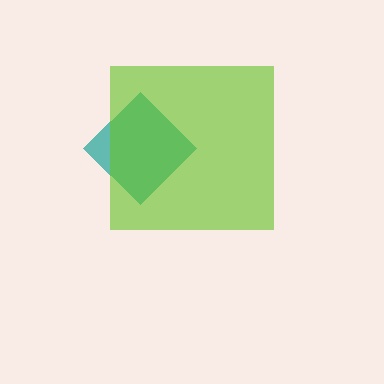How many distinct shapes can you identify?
There are 2 distinct shapes: a teal diamond, a lime square.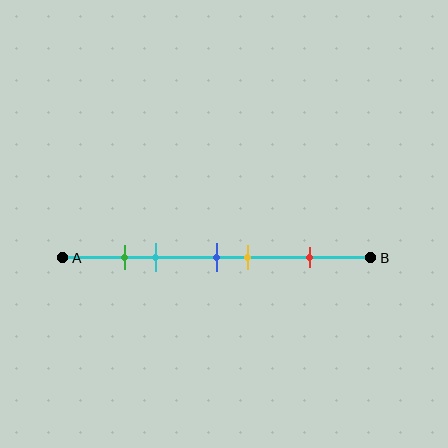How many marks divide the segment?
There are 5 marks dividing the segment.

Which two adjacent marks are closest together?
The green and cyan marks are the closest adjacent pair.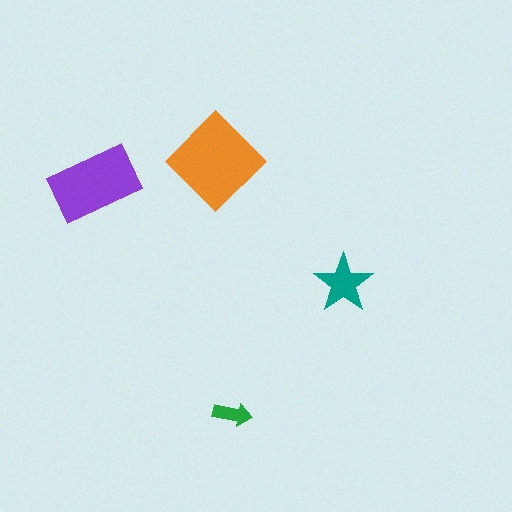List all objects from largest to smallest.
The orange diamond, the purple rectangle, the teal star, the green arrow.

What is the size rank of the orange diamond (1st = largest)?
1st.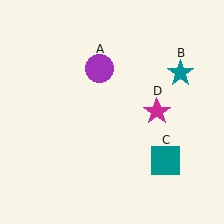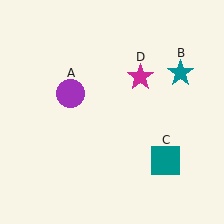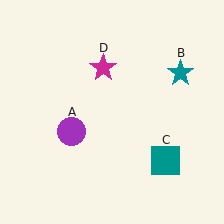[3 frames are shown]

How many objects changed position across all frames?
2 objects changed position: purple circle (object A), magenta star (object D).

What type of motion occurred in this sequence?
The purple circle (object A), magenta star (object D) rotated counterclockwise around the center of the scene.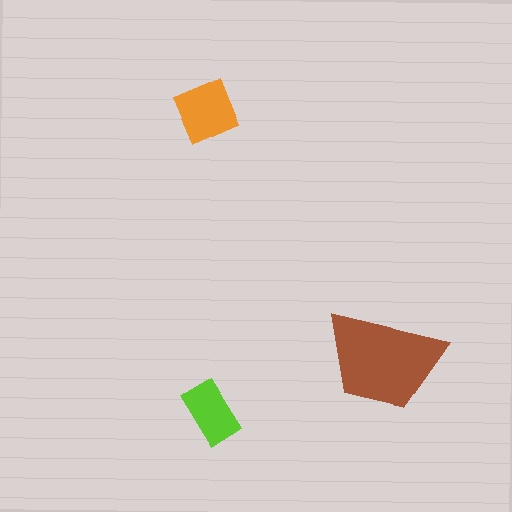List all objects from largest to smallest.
The brown trapezoid, the orange square, the lime rectangle.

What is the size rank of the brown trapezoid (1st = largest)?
1st.